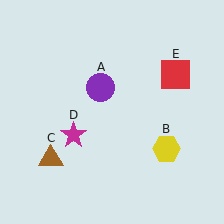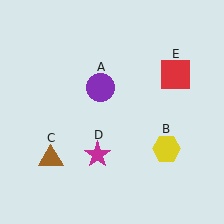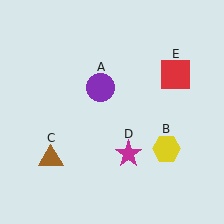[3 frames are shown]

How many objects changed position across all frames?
1 object changed position: magenta star (object D).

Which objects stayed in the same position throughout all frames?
Purple circle (object A) and yellow hexagon (object B) and brown triangle (object C) and red square (object E) remained stationary.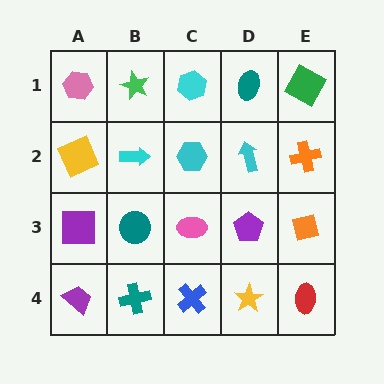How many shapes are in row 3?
5 shapes.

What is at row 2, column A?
A yellow square.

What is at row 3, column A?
A purple square.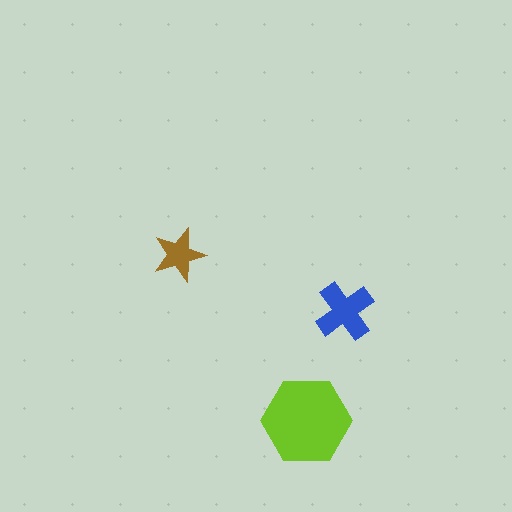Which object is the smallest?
The brown star.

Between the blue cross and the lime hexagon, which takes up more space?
The lime hexagon.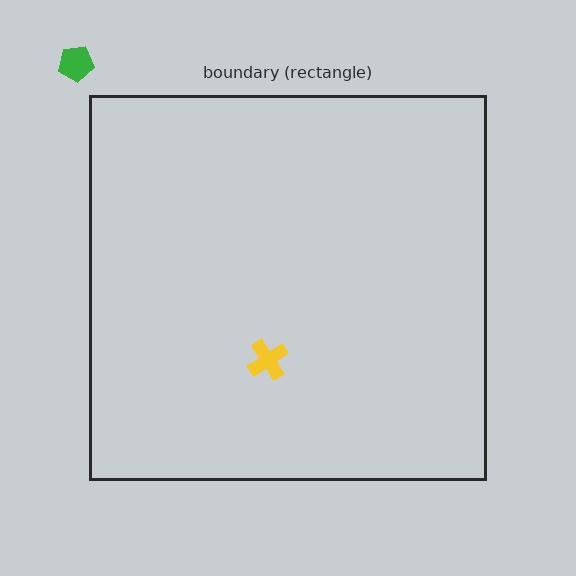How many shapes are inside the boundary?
1 inside, 1 outside.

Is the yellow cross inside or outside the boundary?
Inside.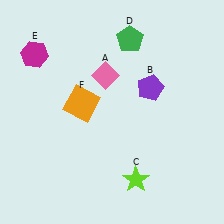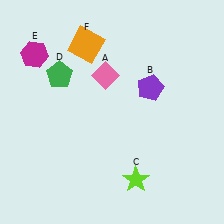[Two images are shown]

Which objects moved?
The objects that moved are: the green pentagon (D), the orange square (F).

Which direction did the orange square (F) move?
The orange square (F) moved up.